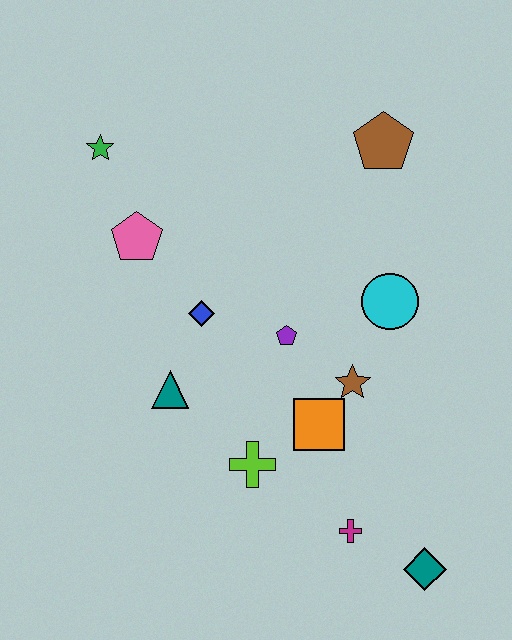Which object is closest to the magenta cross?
The teal diamond is closest to the magenta cross.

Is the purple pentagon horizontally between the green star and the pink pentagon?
No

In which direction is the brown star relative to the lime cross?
The brown star is to the right of the lime cross.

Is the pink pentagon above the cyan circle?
Yes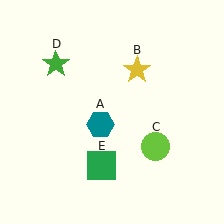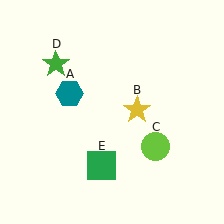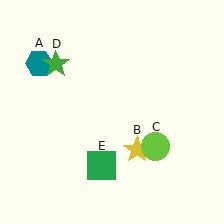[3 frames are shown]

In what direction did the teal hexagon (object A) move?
The teal hexagon (object A) moved up and to the left.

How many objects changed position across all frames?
2 objects changed position: teal hexagon (object A), yellow star (object B).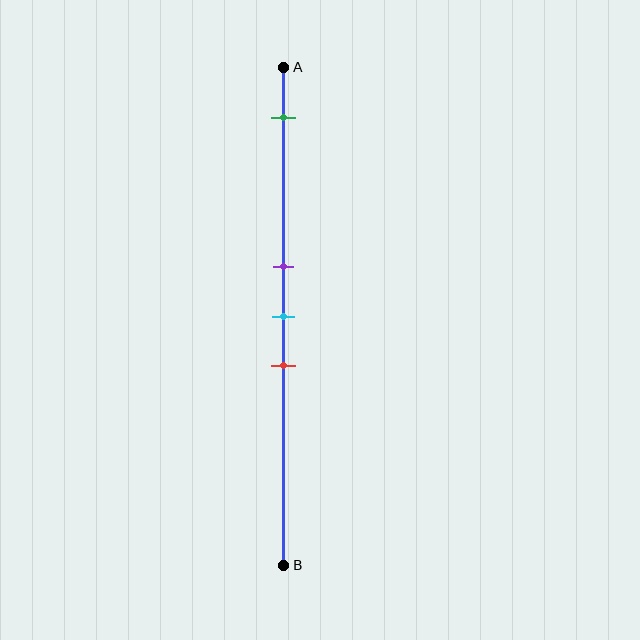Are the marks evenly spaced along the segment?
No, the marks are not evenly spaced.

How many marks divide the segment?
There are 4 marks dividing the segment.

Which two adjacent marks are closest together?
The purple and cyan marks are the closest adjacent pair.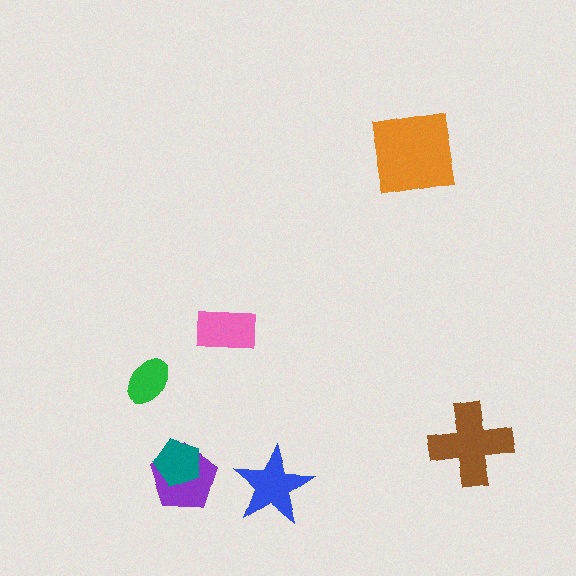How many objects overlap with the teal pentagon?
1 object overlaps with the teal pentagon.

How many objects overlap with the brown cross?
0 objects overlap with the brown cross.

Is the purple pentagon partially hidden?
Yes, it is partially covered by another shape.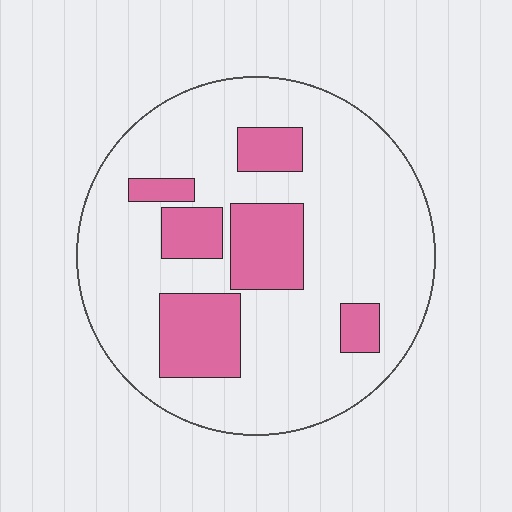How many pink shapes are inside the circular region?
6.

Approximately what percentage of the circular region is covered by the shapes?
Approximately 25%.